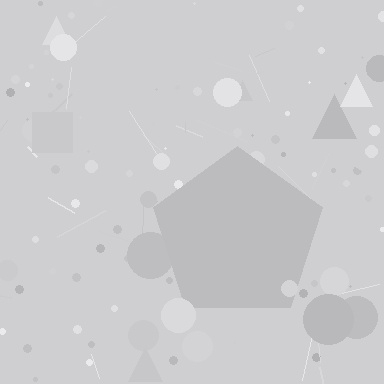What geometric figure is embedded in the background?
A pentagon is embedded in the background.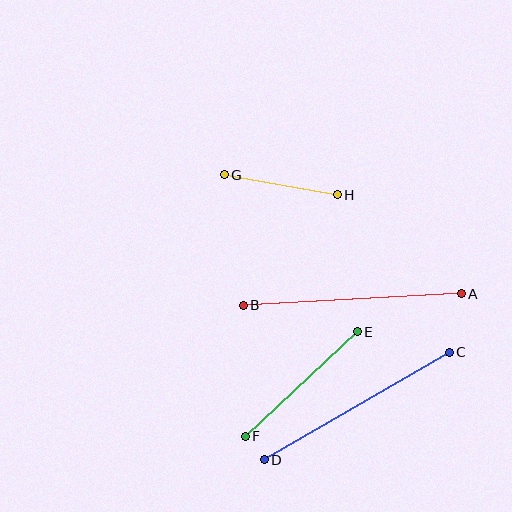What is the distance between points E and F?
The distance is approximately 153 pixels.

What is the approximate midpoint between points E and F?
The midpoint is at approximately (301, 384) pixels.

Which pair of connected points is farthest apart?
Points A and B are farthest apart.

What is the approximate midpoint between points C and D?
The midpoint is at approximately (357, 406) pixels.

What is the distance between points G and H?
The distance is approximately 114 pixels.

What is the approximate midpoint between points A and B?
The midpoint is at approximately (352, 299) pixels.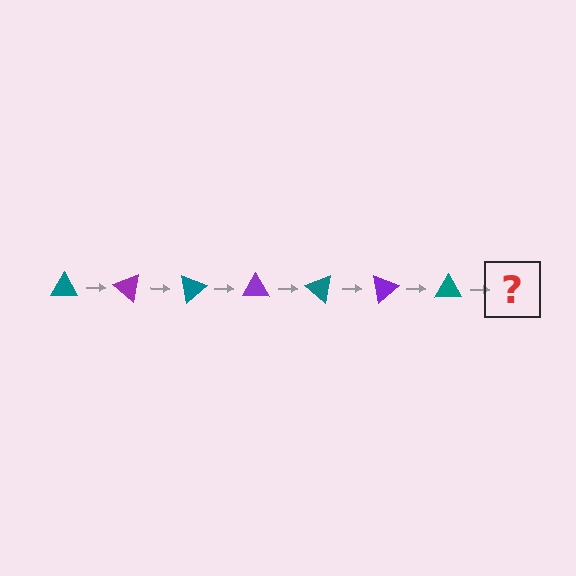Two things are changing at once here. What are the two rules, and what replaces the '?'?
The two rules are that it rotates 40 degrees each step and the color cycles through teal and purple. The '?' should be a purple triangle, rotated 280 degrees from the start.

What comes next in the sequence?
The next element should be a purple triangle, rotated 280 degrees from the start.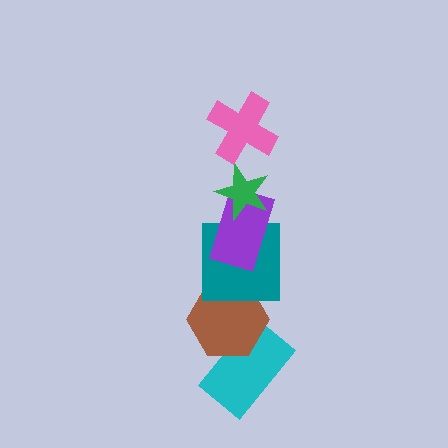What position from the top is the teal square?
The teal square is 4th from the top.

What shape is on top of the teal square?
The purple rectangle is on top of the teal square.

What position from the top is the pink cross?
The pink cross is 1st from the top.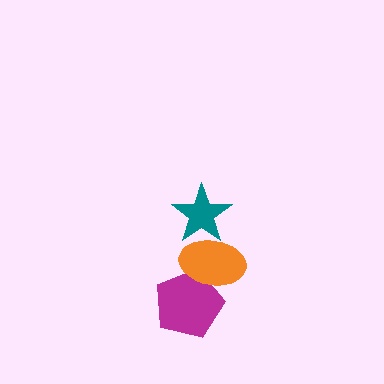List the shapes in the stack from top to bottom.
From top to bottom: the teal star, the orange ellipse, the magenta pentagon.